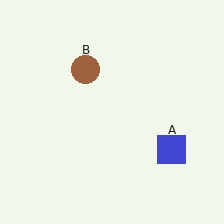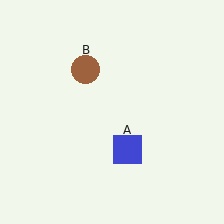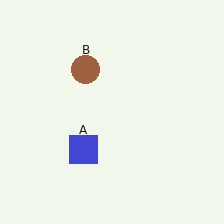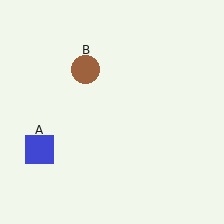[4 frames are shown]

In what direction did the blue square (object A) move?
The blue square (object A) moved left.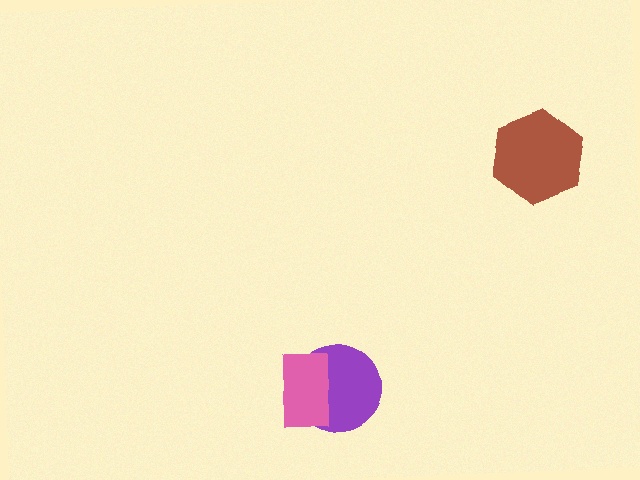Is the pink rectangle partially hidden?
No, no other shape covers it.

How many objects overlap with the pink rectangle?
1 object overlaps with the pink rectangle.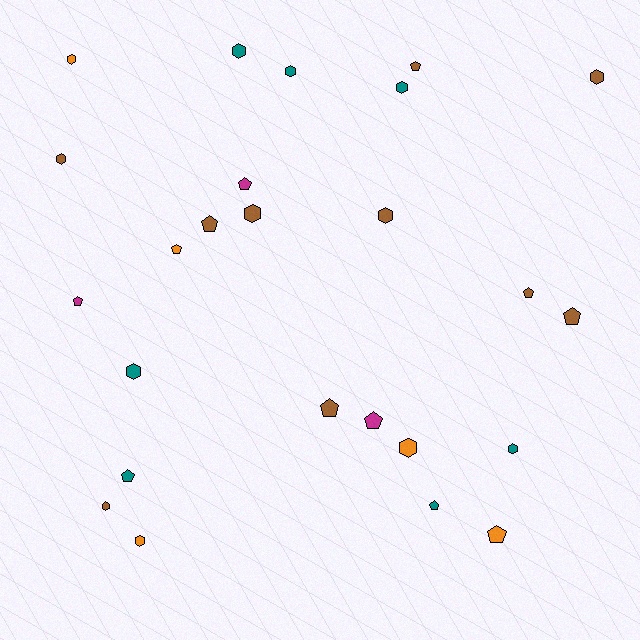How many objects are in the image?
There are 25 objects.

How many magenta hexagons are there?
There are no magenta hexagons.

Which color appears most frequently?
Brown, with 10 objects.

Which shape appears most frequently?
Hexagon, with 13 objects.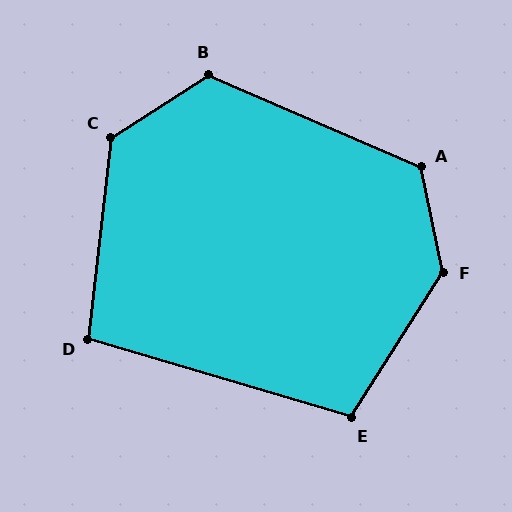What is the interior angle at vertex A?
Approximately 125 degrees (obtuse).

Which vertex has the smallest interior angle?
D, at approximately 100 degrees.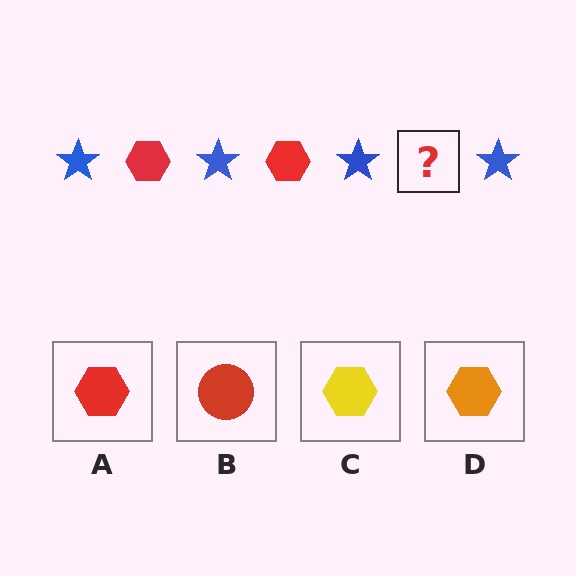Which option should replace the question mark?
Option A.